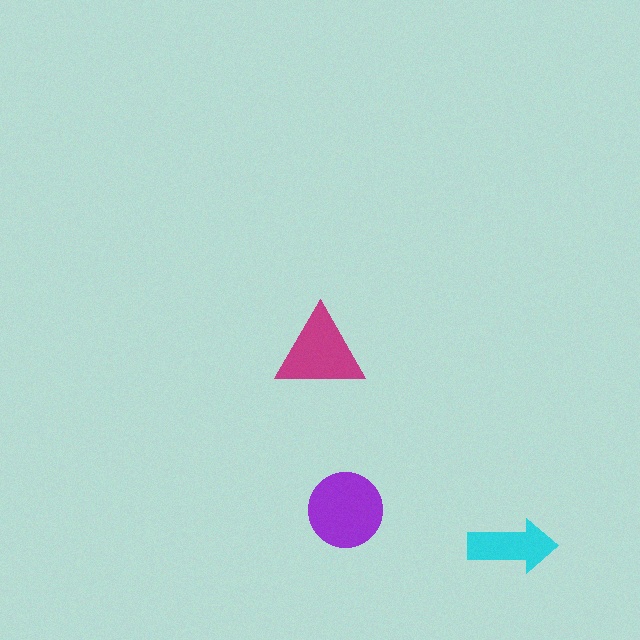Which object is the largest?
The purple circle.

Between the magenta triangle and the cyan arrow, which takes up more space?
The magenta triangle.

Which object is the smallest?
The cyan arrow.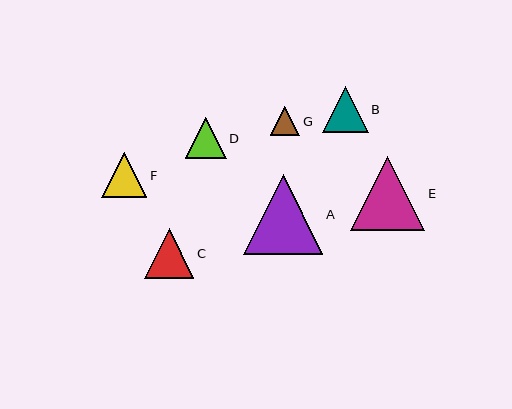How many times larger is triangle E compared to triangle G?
Triangle E is approximately 2.6 times the size of triangle G.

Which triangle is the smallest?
Triangle G is the smallest with a size of approximately 29 pixels.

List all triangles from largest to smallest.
From largest to smallest: A, E, C, B, F, D, G.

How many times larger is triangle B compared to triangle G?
Triangle B is approximately 1.6 times the size of triangle G.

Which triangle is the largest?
Triangle A is the largest with a size of approximately 79 pixels.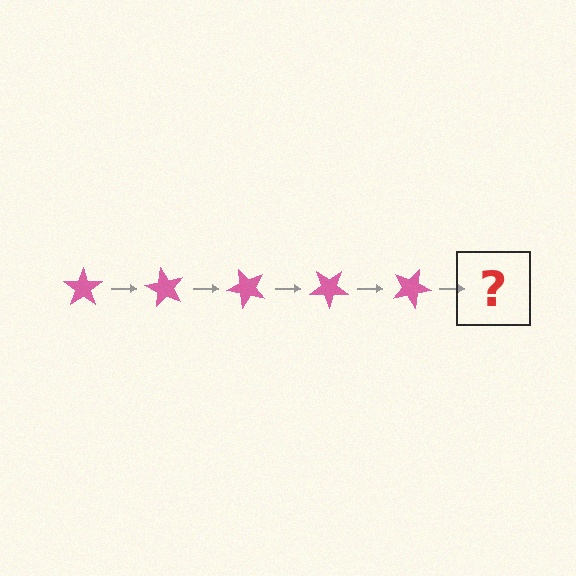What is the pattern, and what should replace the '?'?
The pattern is that the star rotates 60 degrees each step. The '?' should be a pink star rotated 300 degrees.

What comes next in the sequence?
The next element should be a pink star rotated 300 degrees.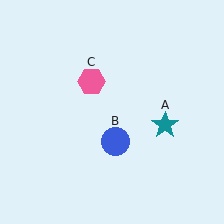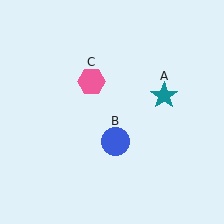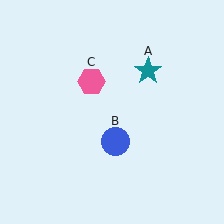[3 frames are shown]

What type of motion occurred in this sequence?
The teal star (object A) rotated counterclockwise around the center of the scene.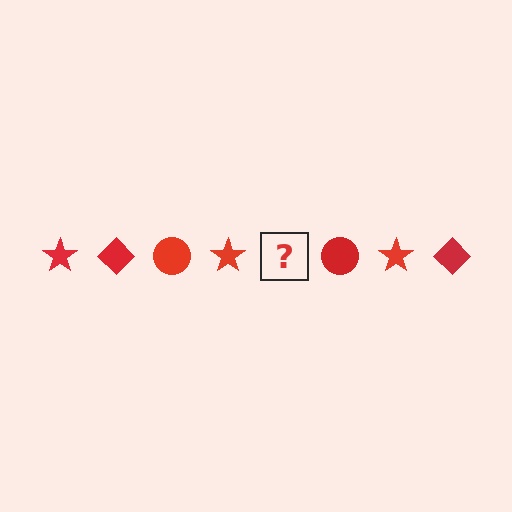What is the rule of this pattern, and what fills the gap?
The rule is that the pattern cycles through star, diamond, circle shapes in red. The gap should be filled with a red diamond.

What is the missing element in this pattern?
The missing element is a red diamond.